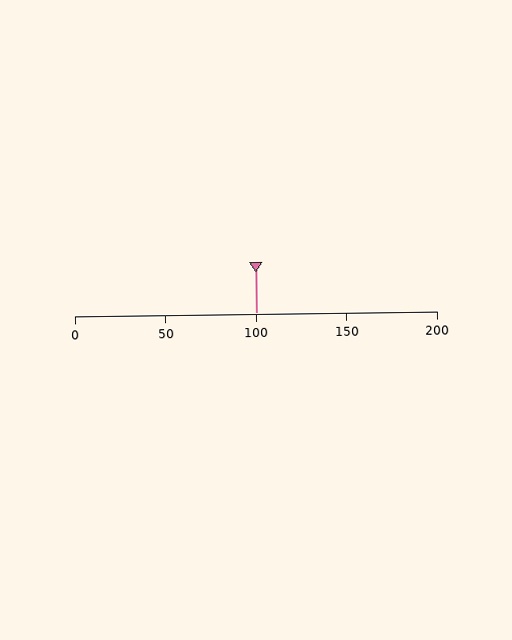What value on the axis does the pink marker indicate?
The marker indicates approximately 100.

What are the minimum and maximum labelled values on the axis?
The axis runs from 0 to 200.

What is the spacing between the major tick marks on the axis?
The major ticks are spaced 50 apart.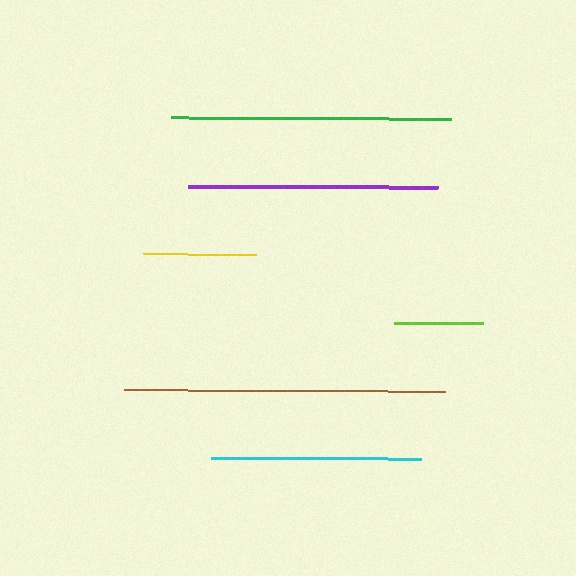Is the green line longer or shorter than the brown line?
The brown line is longer than the green line.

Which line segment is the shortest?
The lime line is the shortest at approximately 90 pixels.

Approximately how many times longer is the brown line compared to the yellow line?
The brown line is approximately 2.8 times the length of the yellow line.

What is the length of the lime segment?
The lime segment is approximately 90 pixels long.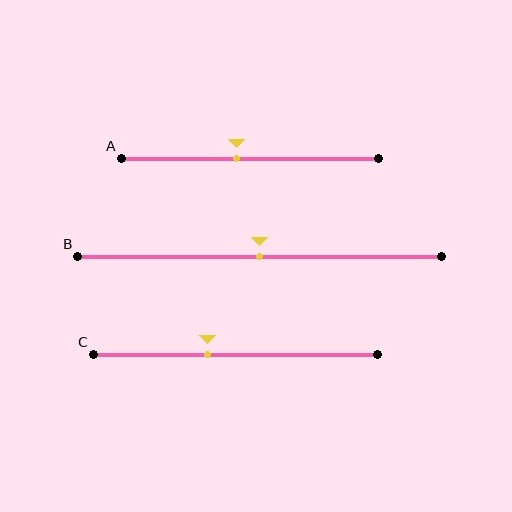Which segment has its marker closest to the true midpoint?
Segment B has its marker closest to the true midpoint.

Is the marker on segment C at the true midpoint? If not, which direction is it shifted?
No, the marker on segment C is shifted to the left by about 10% of the segment length.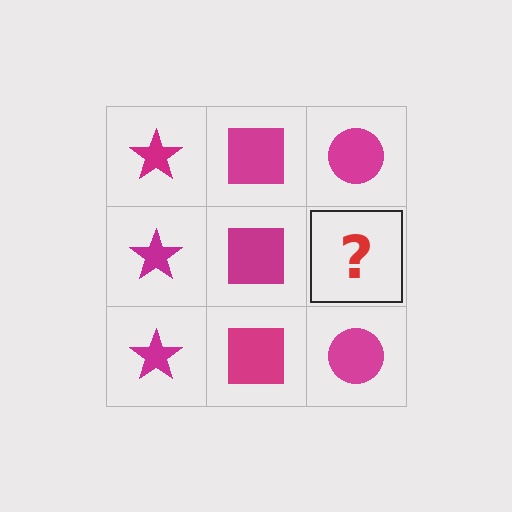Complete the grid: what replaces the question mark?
The question mark should be replaced with a magenta circle.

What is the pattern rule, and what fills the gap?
The rule is that each column has a consistent shape. The gap should be filled with a magenta circle.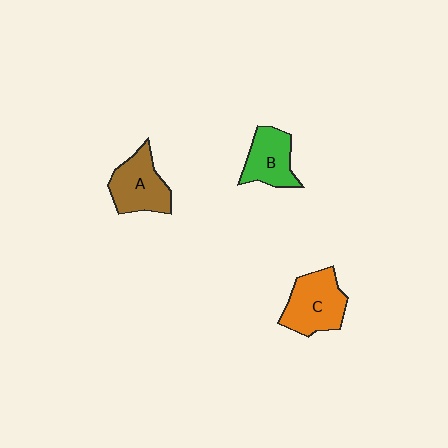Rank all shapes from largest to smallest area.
From largest to smallest: C (orange), A (brown), B (green).